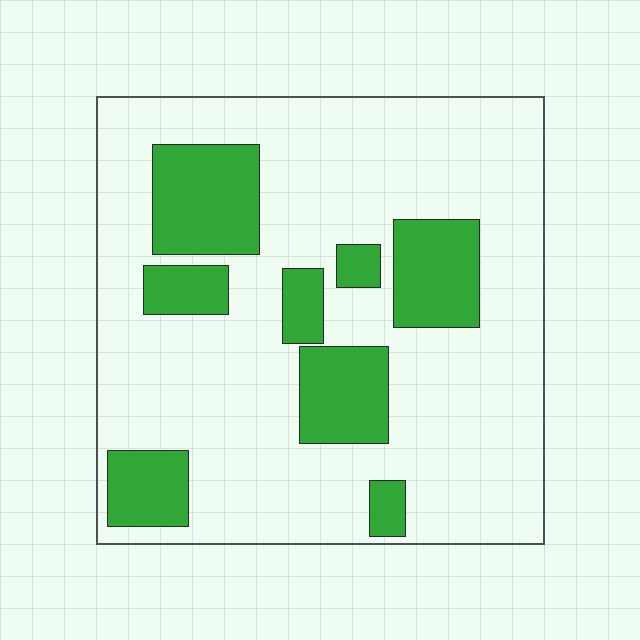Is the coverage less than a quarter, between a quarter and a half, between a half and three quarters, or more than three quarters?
Less than a quarter.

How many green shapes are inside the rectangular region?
8.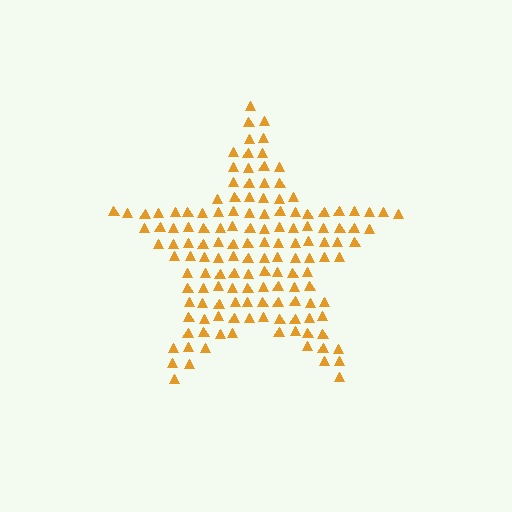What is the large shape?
The large shape is a star.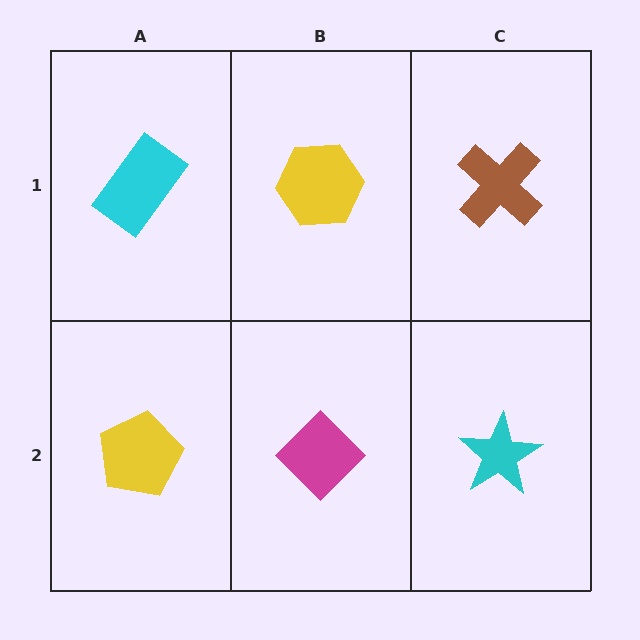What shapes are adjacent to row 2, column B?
A yellow hexagon (row 1, column B), a yellow pentagon (row 2, column A), a cyan star (row 2, column C).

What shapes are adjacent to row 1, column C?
A cyan star (row 2, column C), a yellow hexagon (row 1, column B).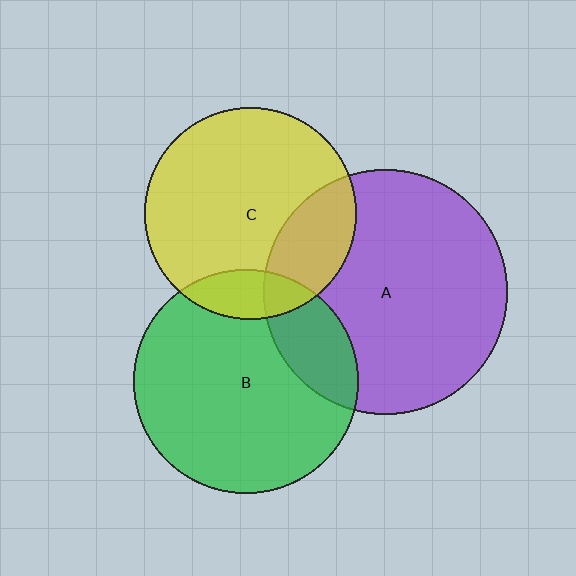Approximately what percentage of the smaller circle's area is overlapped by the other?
Approximately 25%.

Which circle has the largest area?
Circle A (purple).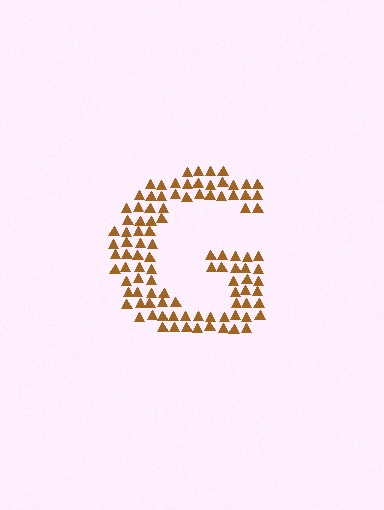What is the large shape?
The large shape is the letter G.